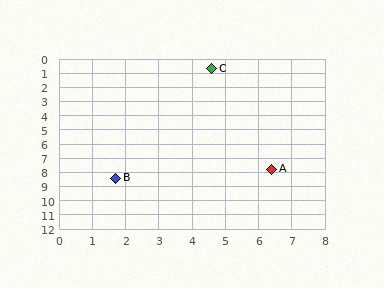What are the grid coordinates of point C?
Point C is at approximately (4.6, 0.7).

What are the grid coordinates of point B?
Point B is at approximately (1.7, 8.4).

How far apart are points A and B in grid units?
Points A and B are about 4.7 grid units apart.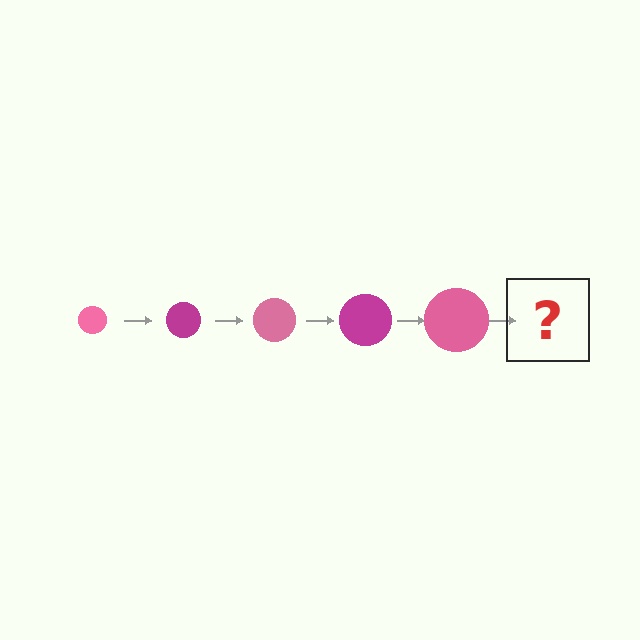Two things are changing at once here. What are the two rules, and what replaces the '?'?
The two rules are that the circle grows larger each step and the color cycles through pink and magenta. The '?' should be a magenta circle, larger than the previous one.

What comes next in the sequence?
The next element should be a magenta circle, larger than the previous one.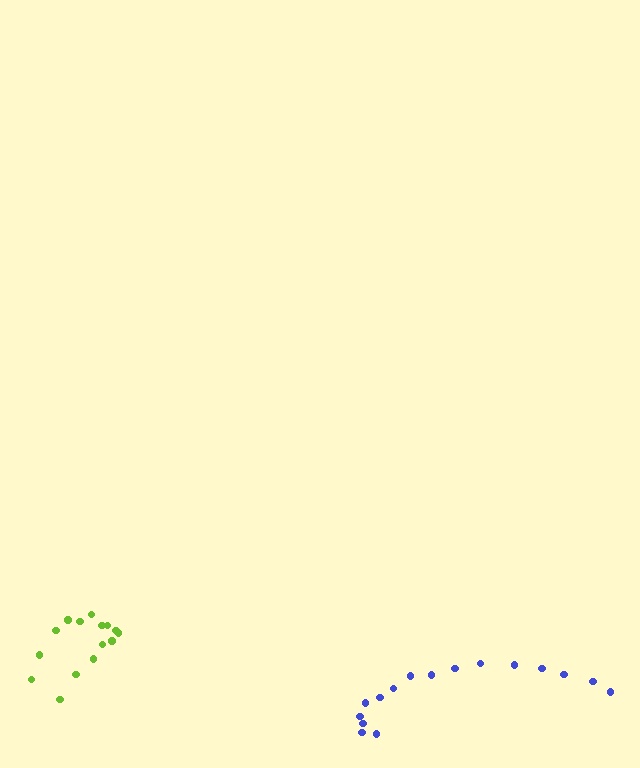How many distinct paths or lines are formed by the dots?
There are 2 distinct paths.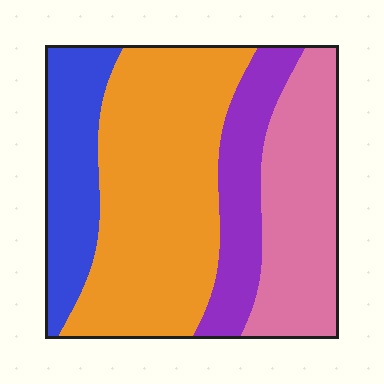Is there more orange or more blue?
Orange.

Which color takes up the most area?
Orange, at roughly 45%.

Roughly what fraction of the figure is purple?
Purple covers 15% of the figure.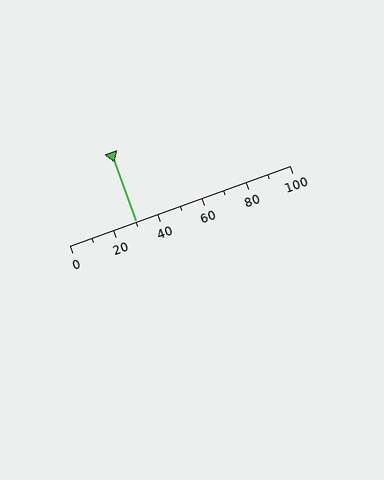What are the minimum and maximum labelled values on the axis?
The axis runs from 0 to 100.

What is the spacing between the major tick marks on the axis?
The major ticks are spaced 20 apart.